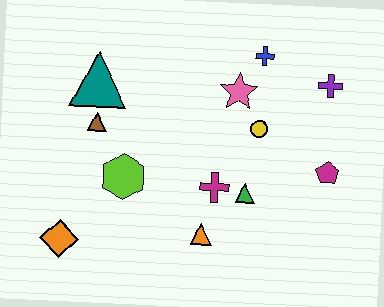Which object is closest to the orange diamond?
The lime hexagon is closest to the orange diamond.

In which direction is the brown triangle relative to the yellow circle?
The brown triangle is to the left of the yellow circle.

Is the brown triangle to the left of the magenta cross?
Yes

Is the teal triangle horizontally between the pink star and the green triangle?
No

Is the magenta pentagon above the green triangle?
Yes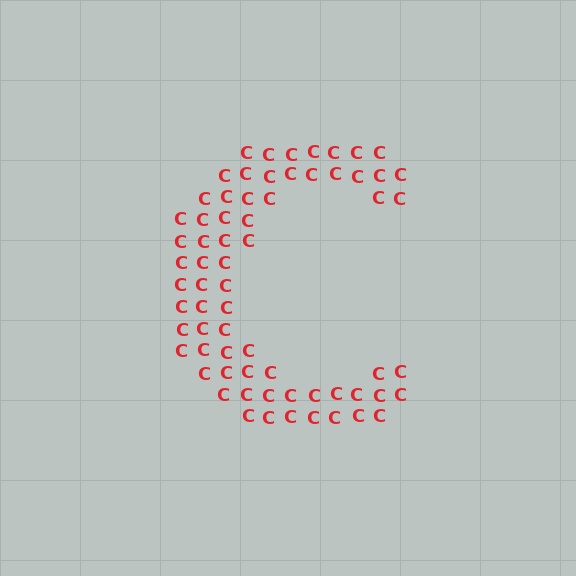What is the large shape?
The large shape is the letter C.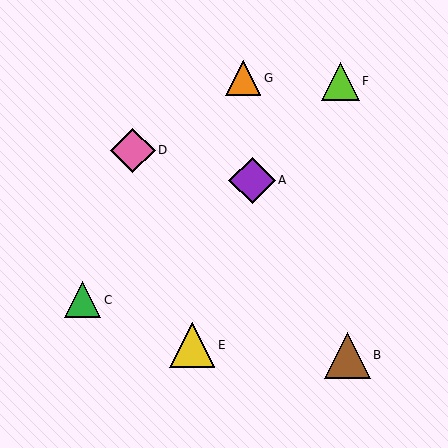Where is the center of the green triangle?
The center of the green triangle is at (83, 300).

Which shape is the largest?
The purple diamond (labeled A) is the largest.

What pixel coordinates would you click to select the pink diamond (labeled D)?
Click at (133, 150) to select the pink diamond D.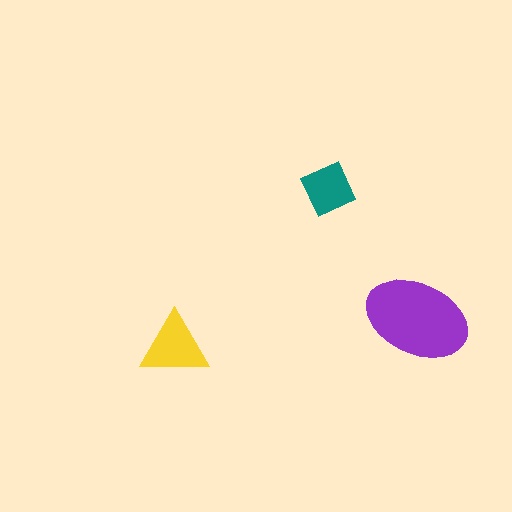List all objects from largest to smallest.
The purple ellipse, the yellow triangle, the teal diamond.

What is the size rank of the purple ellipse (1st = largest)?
1st.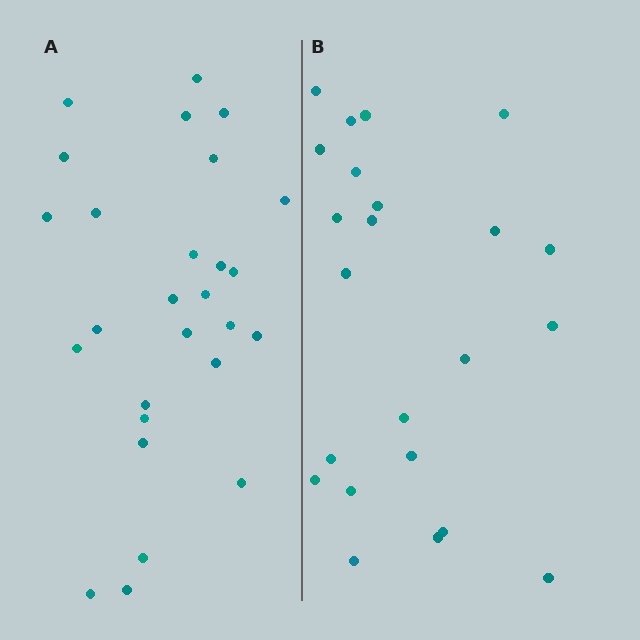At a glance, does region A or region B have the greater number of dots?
Region A (the left region) has more dots.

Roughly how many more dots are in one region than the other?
Region A has about 4 more dots than region B.